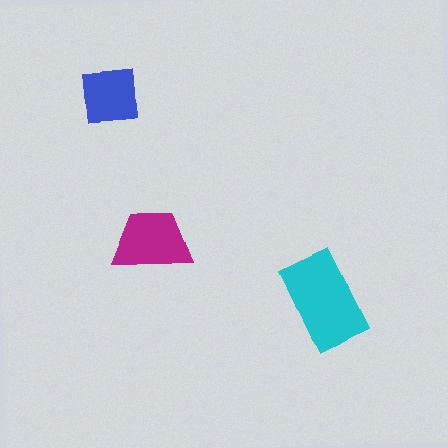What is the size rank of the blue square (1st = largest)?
3rd.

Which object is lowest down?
The cyan rectangle is bottommost.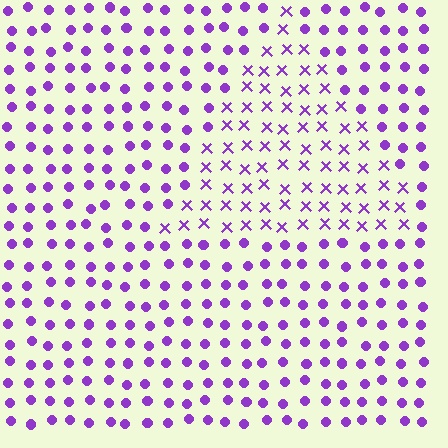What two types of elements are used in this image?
The image uses X marks inside the triangle region and circles outside it.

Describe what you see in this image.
The image is filled with small purple elements arranged in a uniform grid. A triangle-shaped region contains X marks, while the surrounding area contains circles. The boundary is defined purely by the change in element shape.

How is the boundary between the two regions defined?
The boundary is defined by a change in element shape: X marks inside vs. circles outside. All elements share the same color and spacing.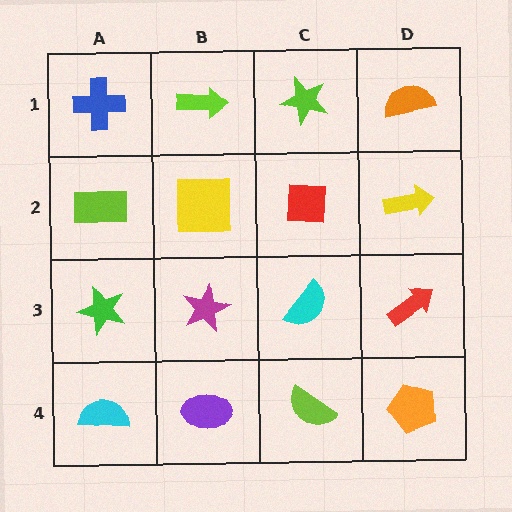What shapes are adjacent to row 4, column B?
A magenta star (row 3, column B), a cyan semicircle (row 4, column A), a lime semicircle (row 4, column C).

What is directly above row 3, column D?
A yellow arrow.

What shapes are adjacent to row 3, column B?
A yellow square (row 2, column B), a purple ellipse (row 4, column B), a green star (row 3, column A), a cyan semicircle (row 3, column C).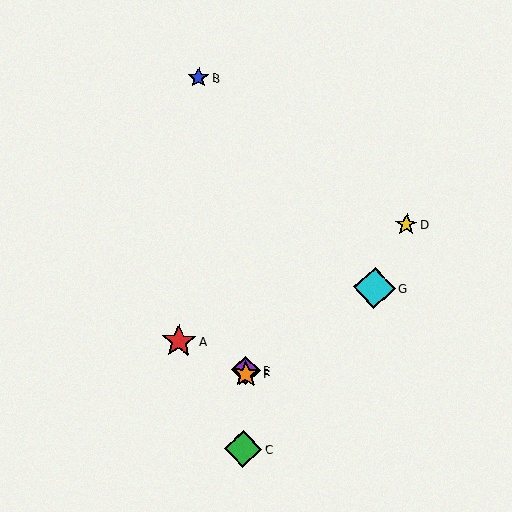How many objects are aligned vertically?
3 objects (C, E, F) are aligned vertically.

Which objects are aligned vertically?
Objects C, E, F are aligned vertically.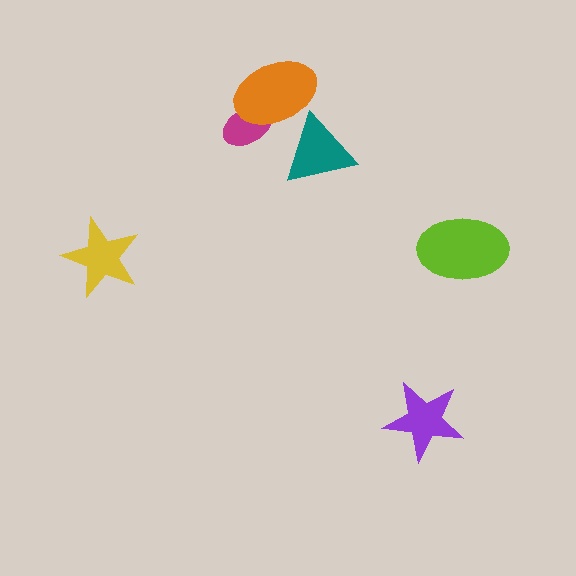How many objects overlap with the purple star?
0 objects overlap with the purple star.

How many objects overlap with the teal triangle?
1 object overlaps with the teal triangle.